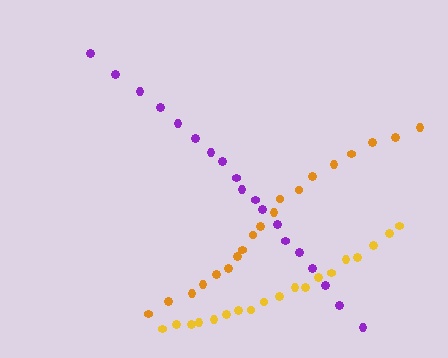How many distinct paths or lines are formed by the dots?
There are 3 distinct paths.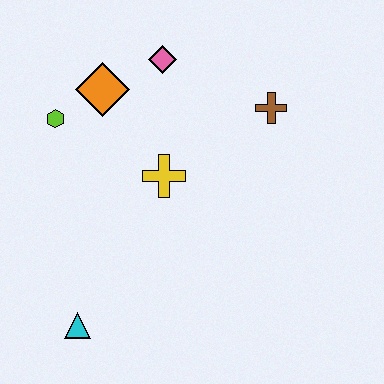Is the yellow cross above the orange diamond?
No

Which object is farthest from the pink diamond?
The cyan triangle is farthest from the pink diamond.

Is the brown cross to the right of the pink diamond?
Yes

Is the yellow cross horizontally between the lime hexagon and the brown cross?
Yes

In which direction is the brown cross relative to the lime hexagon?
The brown cross is to the right of the lime hexagon.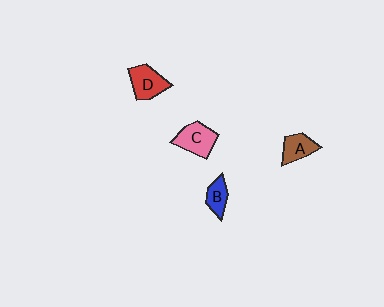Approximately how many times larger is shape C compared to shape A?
Approximately 1.4 times.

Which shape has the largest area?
Shape C (pink).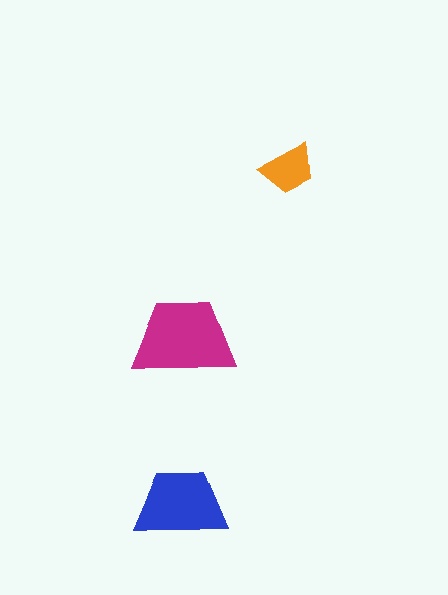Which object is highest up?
The orange trapezoid is topmost.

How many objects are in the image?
There are 3 objects in the image.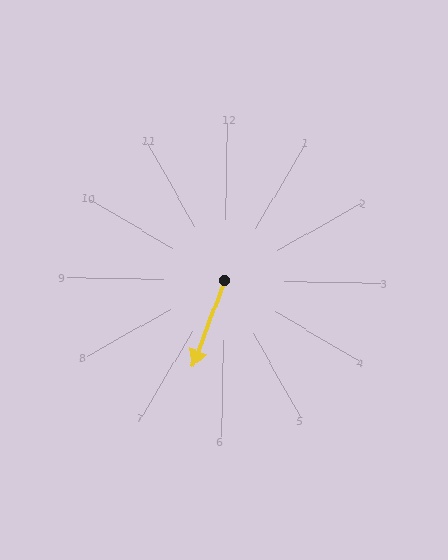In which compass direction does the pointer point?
South.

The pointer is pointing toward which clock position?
Roughly 7 o'clock.